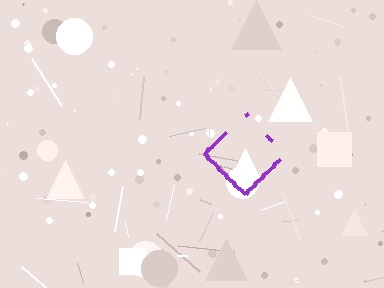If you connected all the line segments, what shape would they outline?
They would outline a diamond.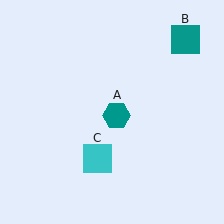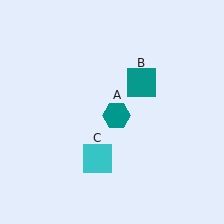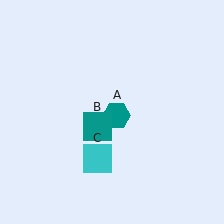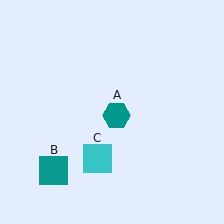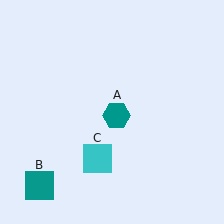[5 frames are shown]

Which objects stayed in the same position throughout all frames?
Teal hexagon (object A) and cyan square (object C) remained stationary.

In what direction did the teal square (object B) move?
The teal square (object B) moved down and to the left.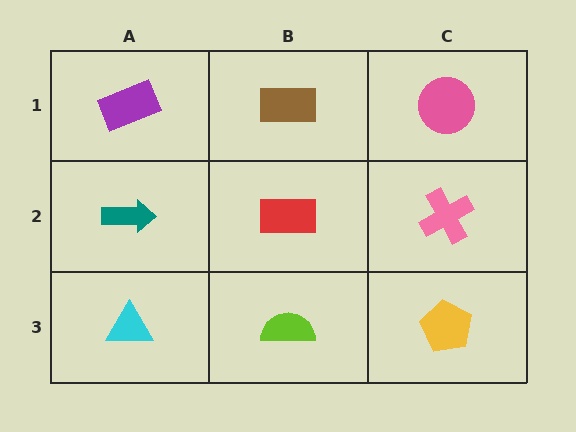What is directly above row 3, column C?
A pink cross.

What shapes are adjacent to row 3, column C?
A pink cross (row 2, column C), a lime semicircle (row 3, column B).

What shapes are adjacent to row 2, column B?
A brown rectangle (row 1, column B), a lime semicircle (row 3, column B), a teal arrow (row 2, column A), a pink cross (row 2, column C).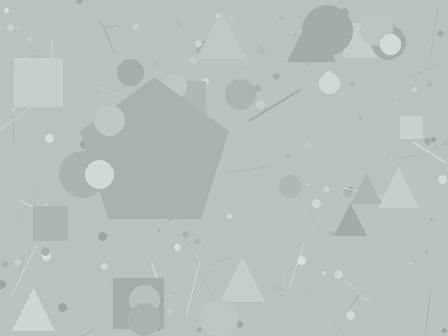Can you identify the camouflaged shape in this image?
The camouflaged shape is a pentagon.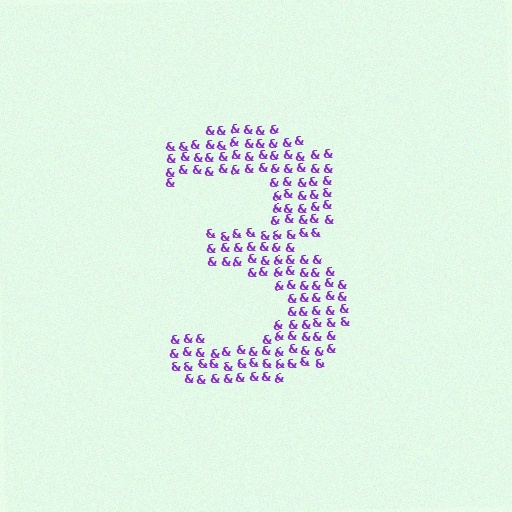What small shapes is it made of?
It is made of small ampersands.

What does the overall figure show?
The overall figure shows the digit 3.